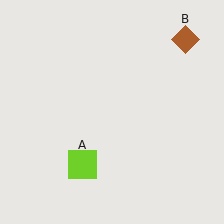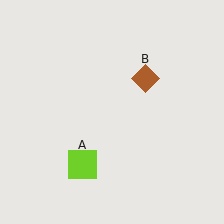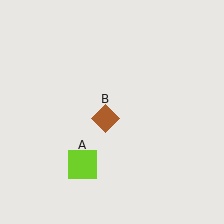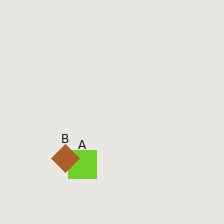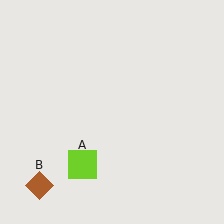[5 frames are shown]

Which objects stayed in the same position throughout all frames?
Lime square (object A) remained stationary.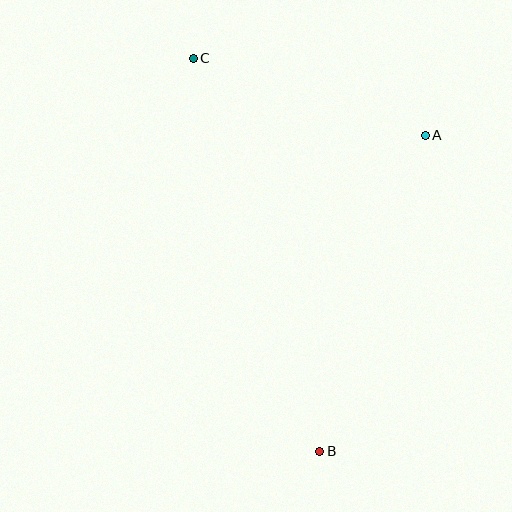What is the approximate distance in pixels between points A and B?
The distance between A and B is approximately 333 pixels.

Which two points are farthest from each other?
Points B and C are farthest from each other.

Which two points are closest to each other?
Points A and C are closest to each other.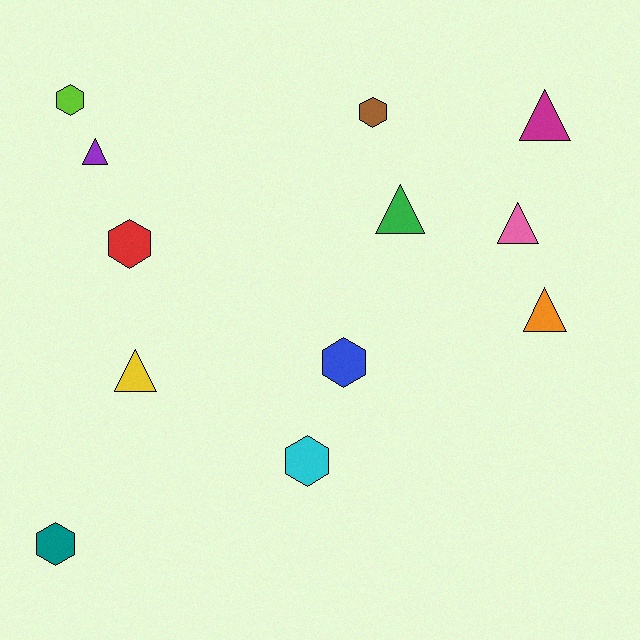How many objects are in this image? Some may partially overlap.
There are 12 objects.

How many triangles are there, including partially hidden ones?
There are 6 triangles.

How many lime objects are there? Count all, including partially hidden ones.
There is 1 lime object.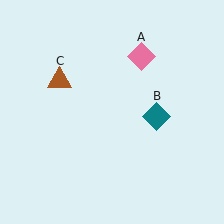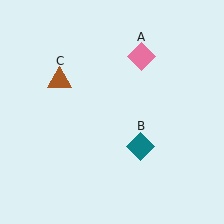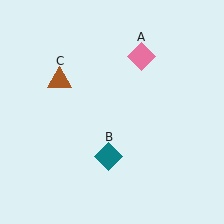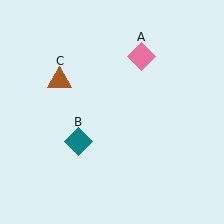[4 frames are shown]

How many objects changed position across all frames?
1 object changed position: teal diamond (object B).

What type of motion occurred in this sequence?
The teal diamond (object B) rotated clockwise around the center of the scene.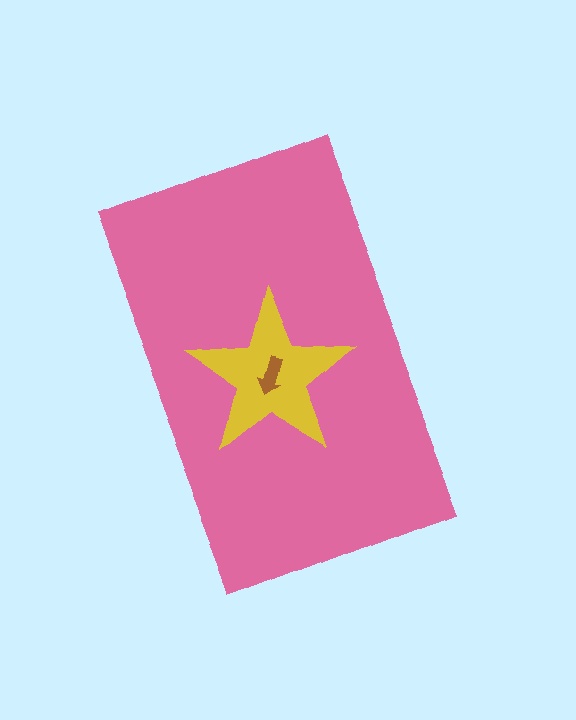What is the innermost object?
The brown arrow.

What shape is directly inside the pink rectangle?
The yellow star.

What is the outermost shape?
The pink rectangle.